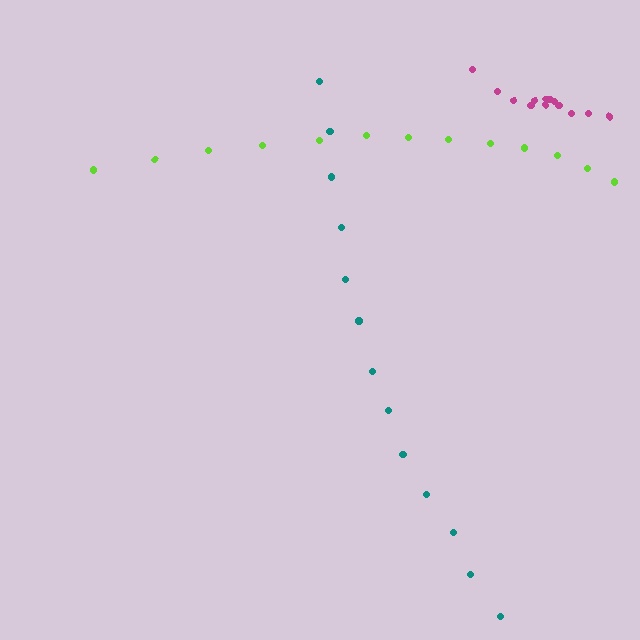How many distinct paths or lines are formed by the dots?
There are 3 distinct paths.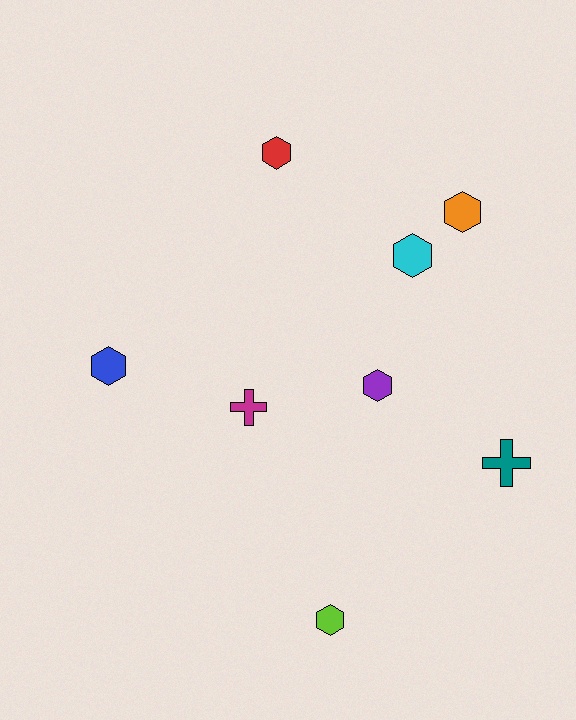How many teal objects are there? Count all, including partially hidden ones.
There is 1 teal object.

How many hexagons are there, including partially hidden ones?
There are 6 hexagons.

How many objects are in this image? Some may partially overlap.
There are 8 objects.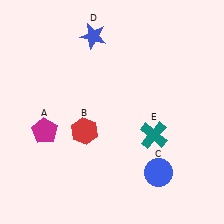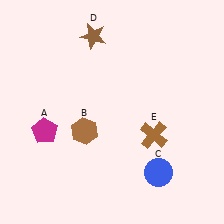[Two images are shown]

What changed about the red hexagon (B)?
In Image 1, B is red. In Image 2, it changed to brown.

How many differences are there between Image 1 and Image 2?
There are 3 differences between the two images.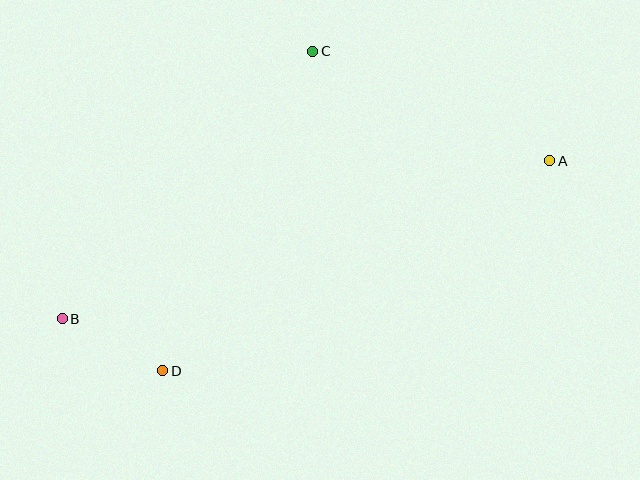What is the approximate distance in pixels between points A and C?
The distance between A and C is approximately 261 pixels.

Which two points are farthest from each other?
Points A and B are farthest from each other.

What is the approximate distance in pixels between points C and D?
The distance between C and D is approximately 353 pixels.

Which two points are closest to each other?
Points B and D are closest to each other.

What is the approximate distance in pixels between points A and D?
The distance between A and D is approximately 441 pixels.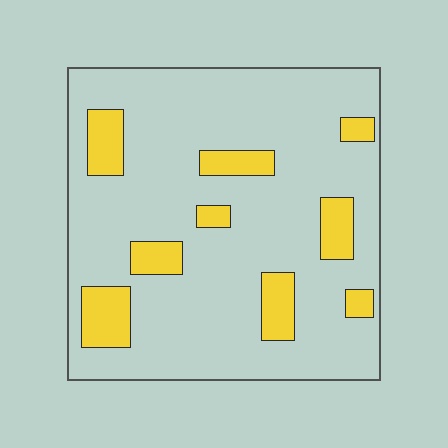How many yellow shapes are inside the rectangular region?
9.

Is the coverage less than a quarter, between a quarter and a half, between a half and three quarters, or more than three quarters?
Less than a quarter.